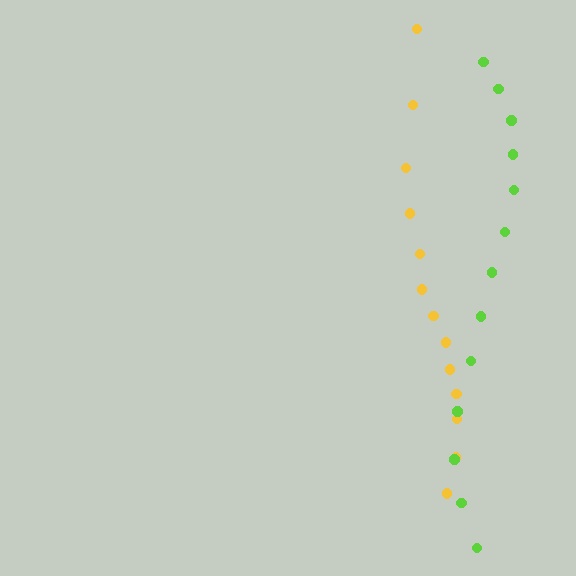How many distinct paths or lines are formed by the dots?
There are 2 distinct paths.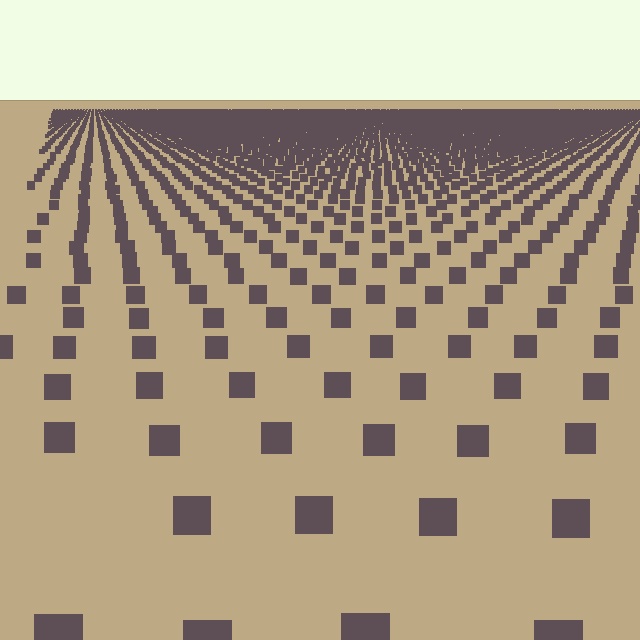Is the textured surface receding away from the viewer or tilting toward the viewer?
The surface is receding away from the viewer. Texture elements get smaller and denser toward the top.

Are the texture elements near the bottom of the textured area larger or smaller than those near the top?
Larger. Near the bottom, elements are closer to the viewer and appear at a bigger on-screen size.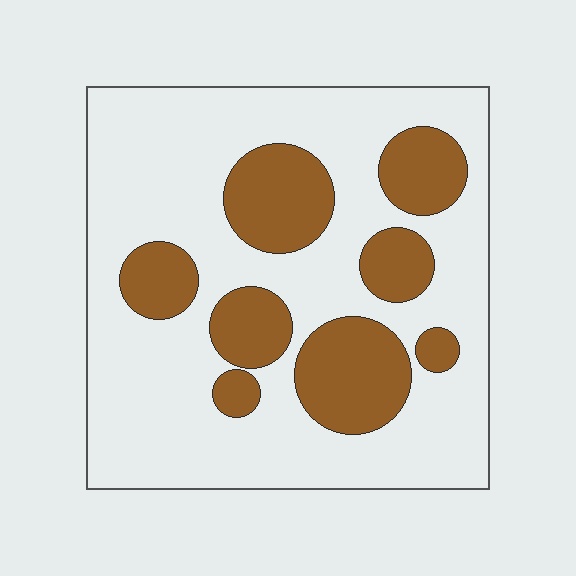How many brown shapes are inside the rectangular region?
8.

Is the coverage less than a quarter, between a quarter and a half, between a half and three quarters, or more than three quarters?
Between a quarter and a half.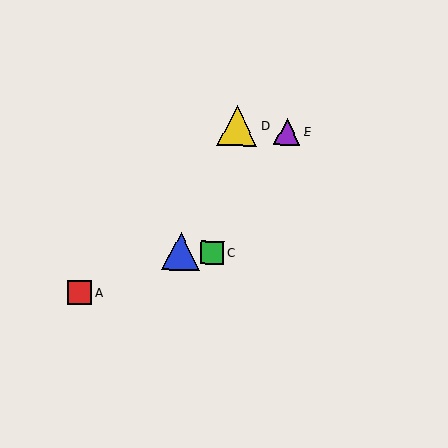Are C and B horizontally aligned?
Yes, both are at y≈253.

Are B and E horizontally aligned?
No, B is at y≈252 and E is at y≈132.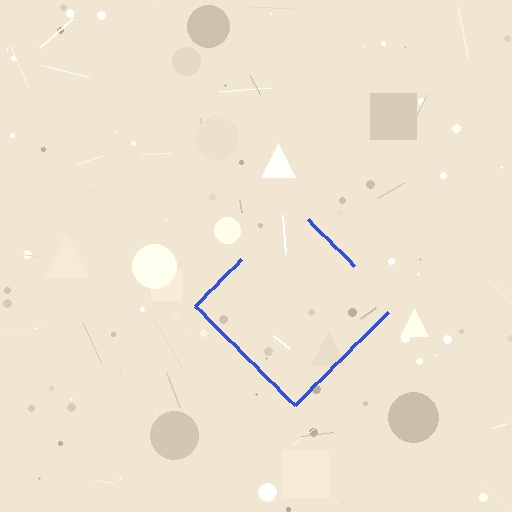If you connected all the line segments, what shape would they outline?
They would outline a diamond.